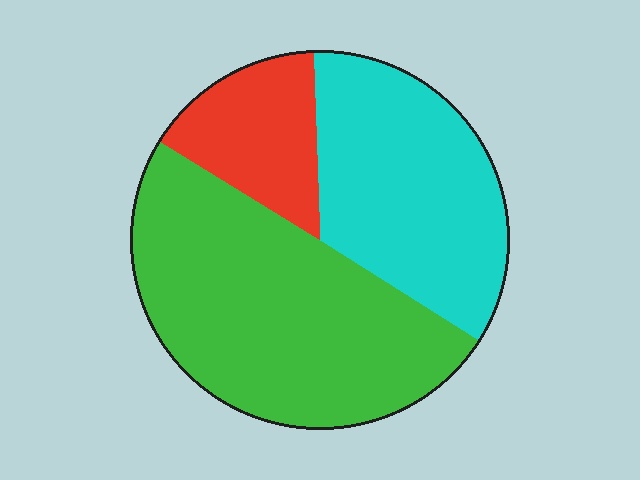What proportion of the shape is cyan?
Cyan takes up between a third and a half of the shape.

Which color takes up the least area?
Red, at roughly 15%.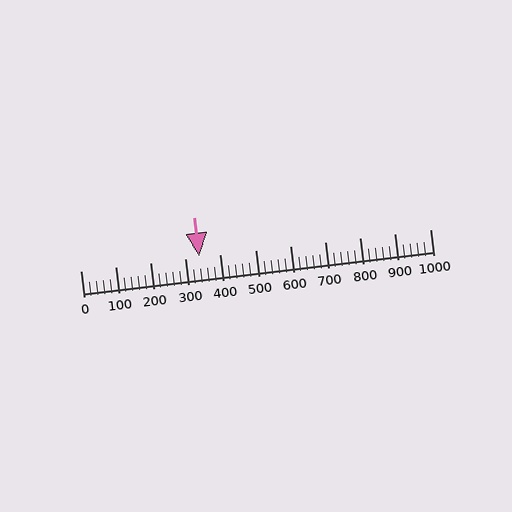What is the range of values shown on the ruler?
The ruler shows values from 0 to 1000.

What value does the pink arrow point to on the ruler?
The pink arrow points to approximately 340.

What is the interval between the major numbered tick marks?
The major tick marks are spaced 100 units apart.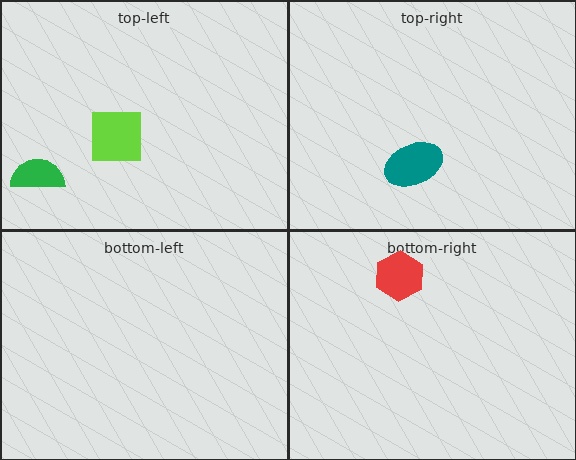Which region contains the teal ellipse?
The top-right region.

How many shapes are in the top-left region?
2.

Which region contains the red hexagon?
The bottom-right region.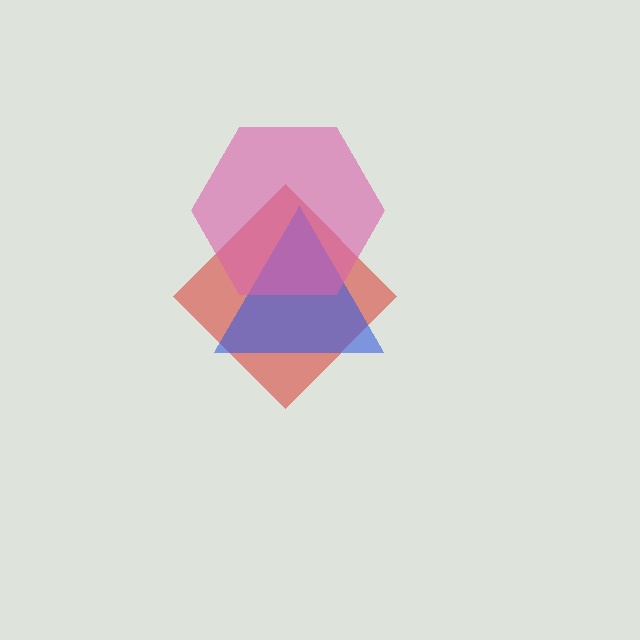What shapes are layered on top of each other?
The layered shapes are: a red diamond, a blue triangle, a pink hexagon.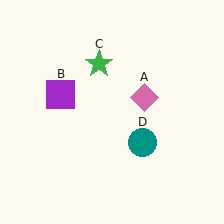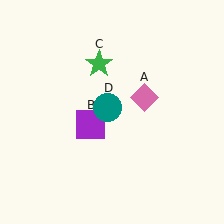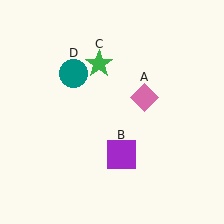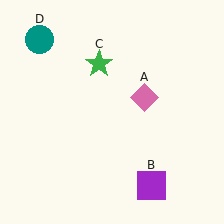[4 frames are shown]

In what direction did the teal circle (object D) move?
The teal circle (object D) moved up and to the left.